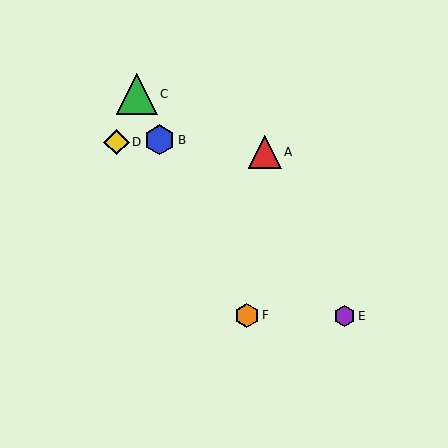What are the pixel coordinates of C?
Object C is at (137, 94).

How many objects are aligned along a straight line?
3 objects (B, C, F) are aligned along a straight line.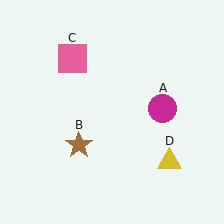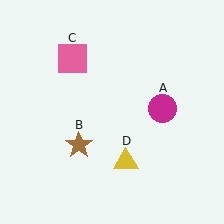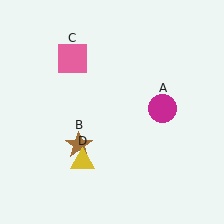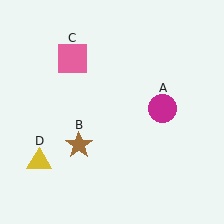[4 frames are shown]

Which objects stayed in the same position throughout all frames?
Magenta circle (object A) and brown star (object B) and pink square (object C) remained stationary.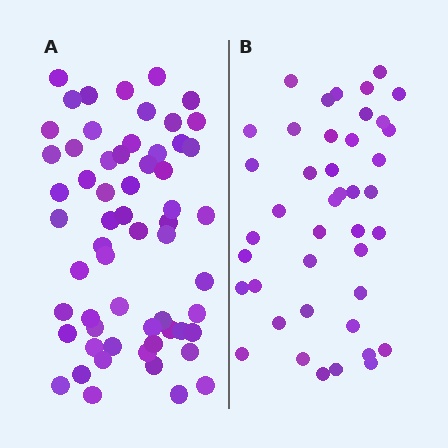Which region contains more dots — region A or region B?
Region A (the left region) has more dots.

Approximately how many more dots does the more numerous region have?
Region A has approximately 20 more dots than region B.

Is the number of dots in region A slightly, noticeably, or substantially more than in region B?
Region A has noticeably more, but not dramatically so. The ratio is roughly 1.4 to 1.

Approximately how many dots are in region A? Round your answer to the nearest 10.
About 60 dots.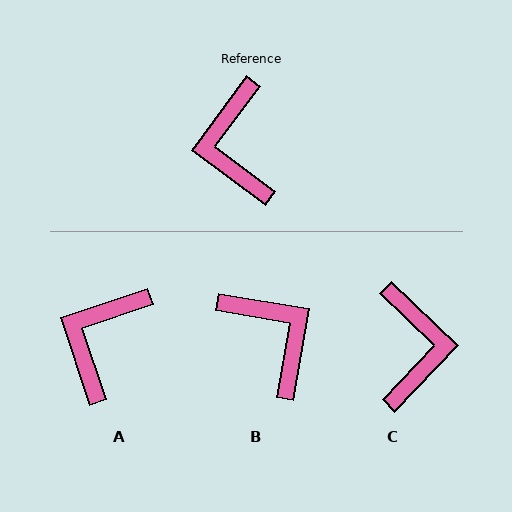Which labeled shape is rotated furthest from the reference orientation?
C, about 173 degrees away.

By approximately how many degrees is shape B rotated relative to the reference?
Approximately 153 degrees clockwise.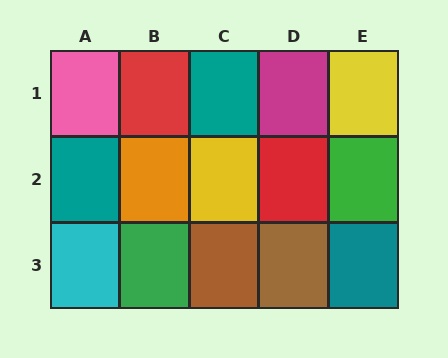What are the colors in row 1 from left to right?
Pink, red, teal, magenta, yellow.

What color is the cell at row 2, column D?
Red.